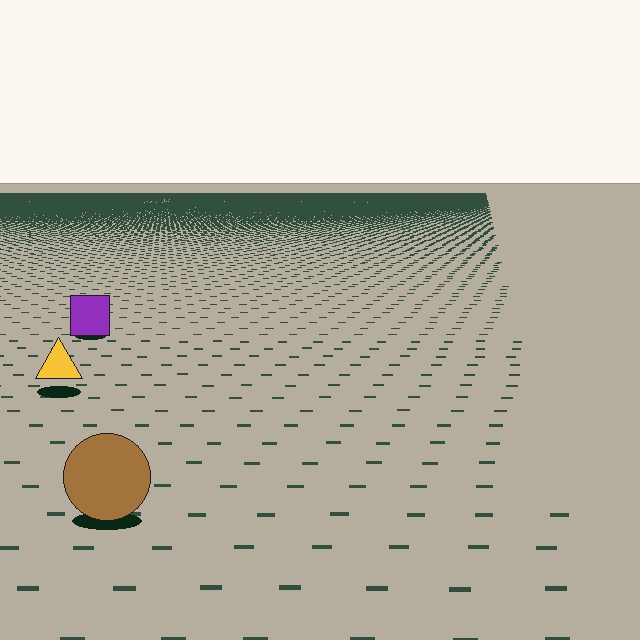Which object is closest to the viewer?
The brown circle is closest. The texture marks near it are larger and more spread out.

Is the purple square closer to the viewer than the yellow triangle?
No. The yellow triangle is closer — you can tell from the texture gradient: the ground texture is coarser near it.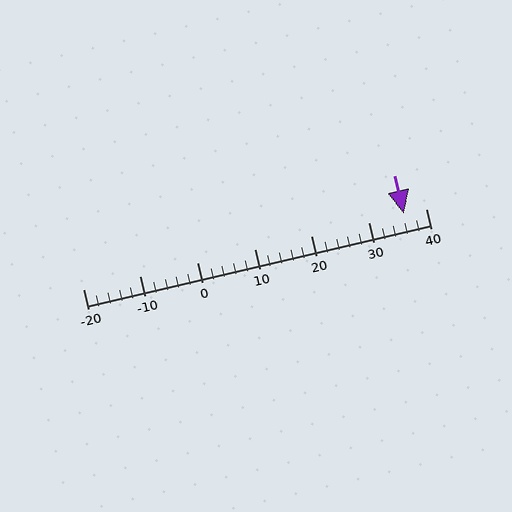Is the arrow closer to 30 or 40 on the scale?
The arrow is closer to 40.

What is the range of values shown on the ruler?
The ruler shows values from -20 to 40.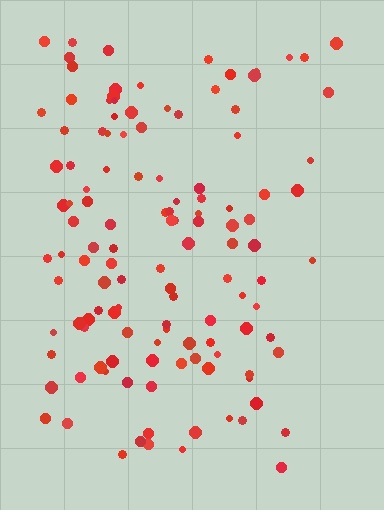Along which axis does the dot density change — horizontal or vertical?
Horizontal.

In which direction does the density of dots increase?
From right to left, with the left side densest.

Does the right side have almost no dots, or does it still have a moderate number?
Still a moderate number, just noticeably fewer than the left.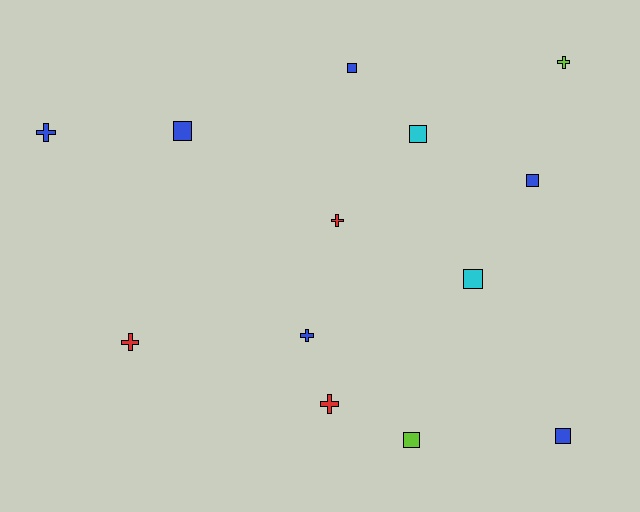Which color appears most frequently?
Blue, with 6 objects.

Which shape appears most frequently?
Square, with 7 objects.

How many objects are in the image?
There are 13 objects.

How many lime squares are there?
There is 1 lime square.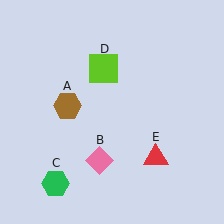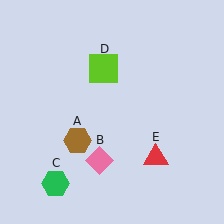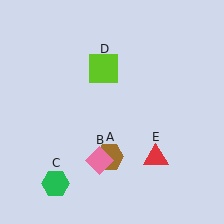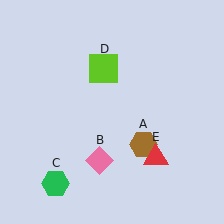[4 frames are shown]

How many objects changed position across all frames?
1 object changed position: brown hexagon (object A).